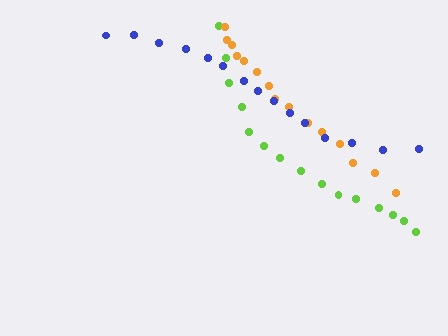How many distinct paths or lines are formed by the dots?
There are 3 distinct paths.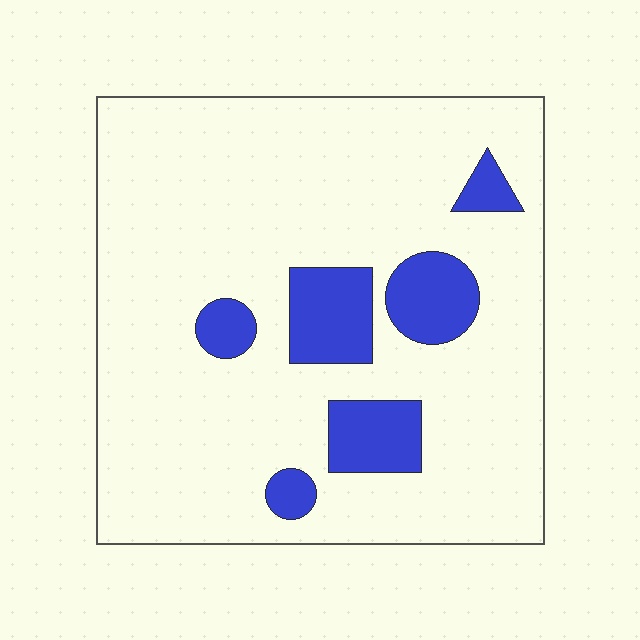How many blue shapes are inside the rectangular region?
6.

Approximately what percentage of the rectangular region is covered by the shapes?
Approximately 15%.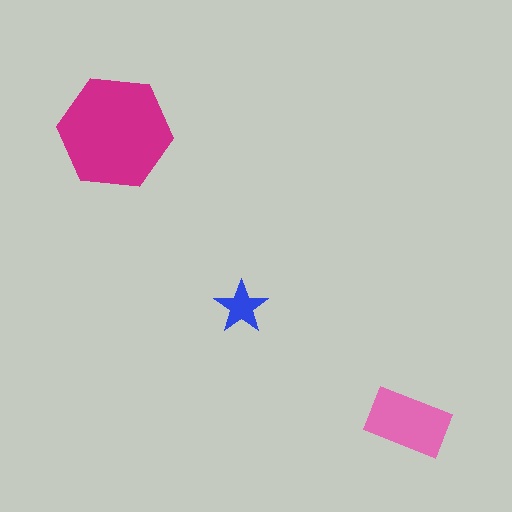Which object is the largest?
The magenta hexagon.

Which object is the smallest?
The blue star.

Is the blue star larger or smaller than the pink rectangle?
Smaller.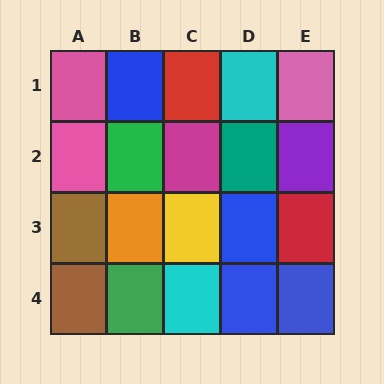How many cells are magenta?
1 cell is magenta.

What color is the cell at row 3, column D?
Blue.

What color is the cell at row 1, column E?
Pink.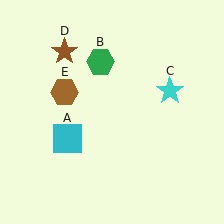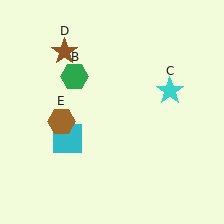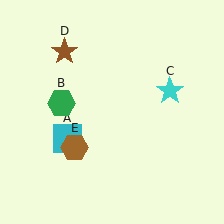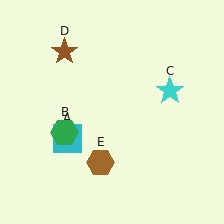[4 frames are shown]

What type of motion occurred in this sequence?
The green hexagon (object B), brown hexagon (object E) rotated counterclockwise around the center of the scene.